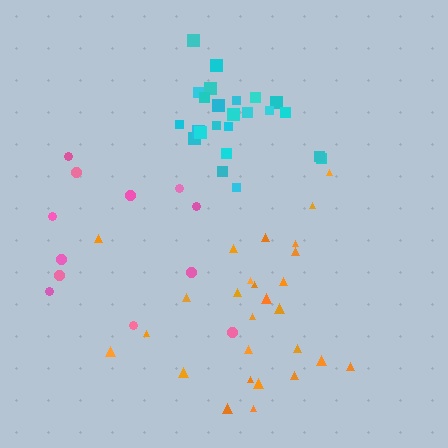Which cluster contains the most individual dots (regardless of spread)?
Orange (27).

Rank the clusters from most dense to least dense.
cyan, orange, pink.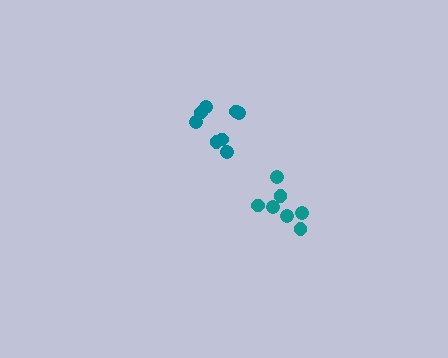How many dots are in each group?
Group 1: 7 dots, Group 2: 8 dots (15 total).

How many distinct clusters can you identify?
There are 2 distinct clusters.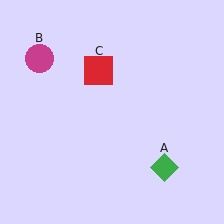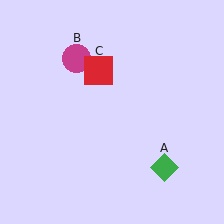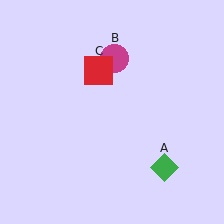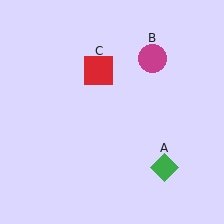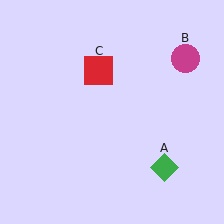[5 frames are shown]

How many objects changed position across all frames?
1 object changed position: magenta circle (object B).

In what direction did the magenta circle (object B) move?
The magenta circle (object B) moved right.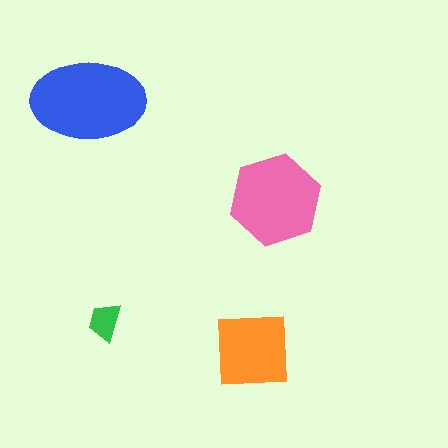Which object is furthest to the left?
The blue ellipse is leftmost.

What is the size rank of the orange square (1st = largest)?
3rd.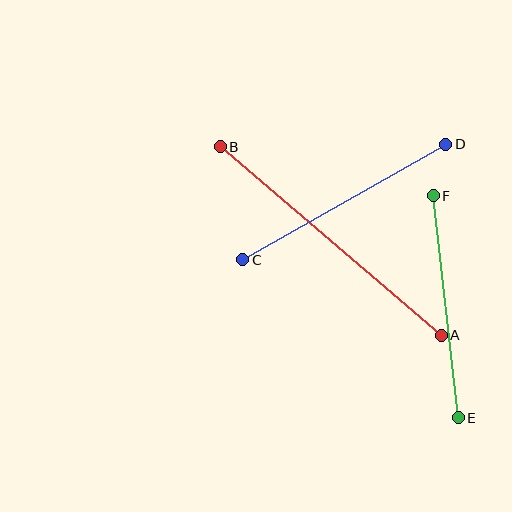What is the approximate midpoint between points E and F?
The midpoint is at approximately (446, 307) pixels.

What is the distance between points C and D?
The distance is approximately 233 pixels.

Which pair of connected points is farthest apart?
Points A and B are farthest apart.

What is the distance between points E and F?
The distance is approximately 223 pixels.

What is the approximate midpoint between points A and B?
The midpoint is at approximately (331, 241) pixels.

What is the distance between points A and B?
The distance is approximately 290 pixels.